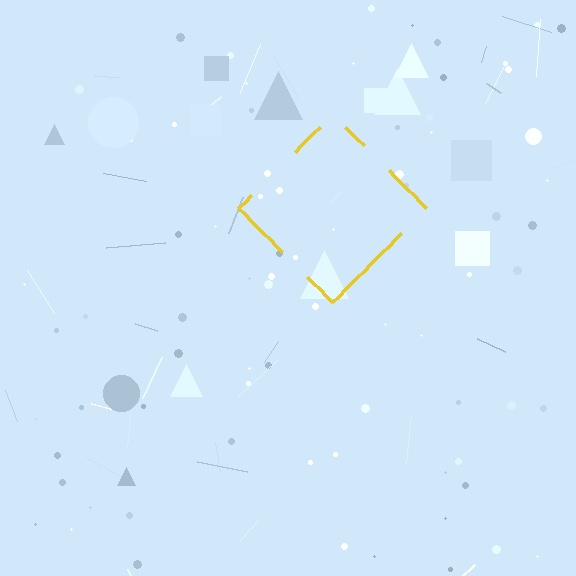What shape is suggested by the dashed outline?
The dashed outline suggests a diamond.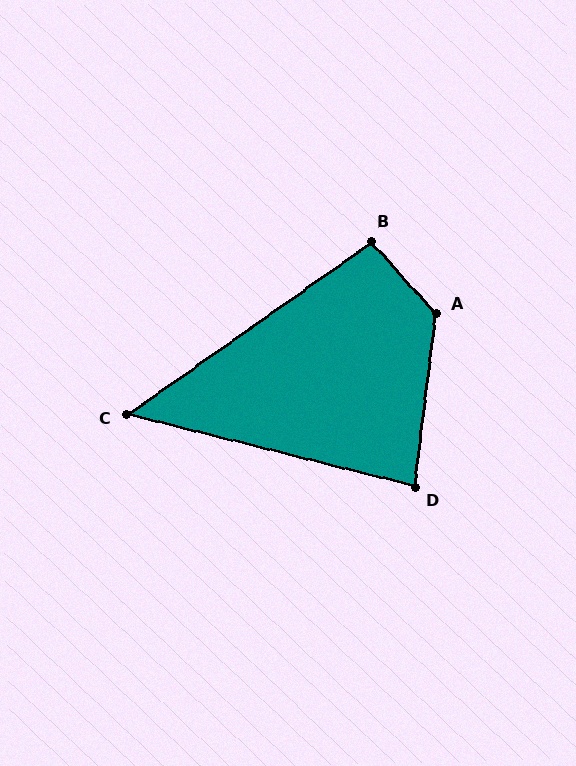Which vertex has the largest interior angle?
A, at approximately 131 degrees.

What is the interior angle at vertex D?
Approximately 83 degrees (acute).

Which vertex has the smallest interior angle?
C, at approximately 49 degrees.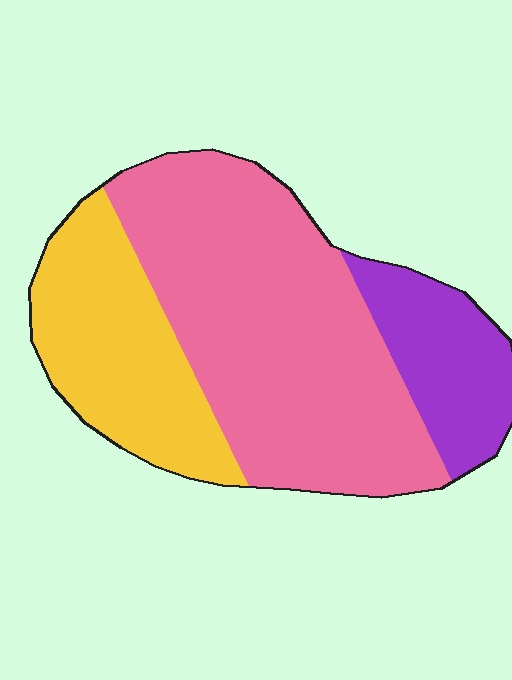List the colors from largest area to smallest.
From largest to smallest: pink, yellow, purple.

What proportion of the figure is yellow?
Yellow takes up about one quarter (1/4) of the figure.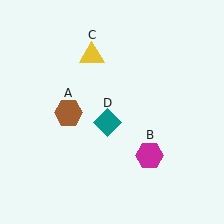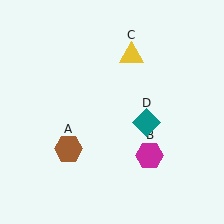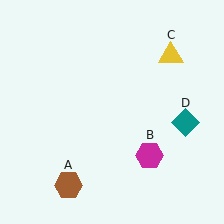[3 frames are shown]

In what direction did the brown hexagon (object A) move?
The brown hexagon (object A) moved down.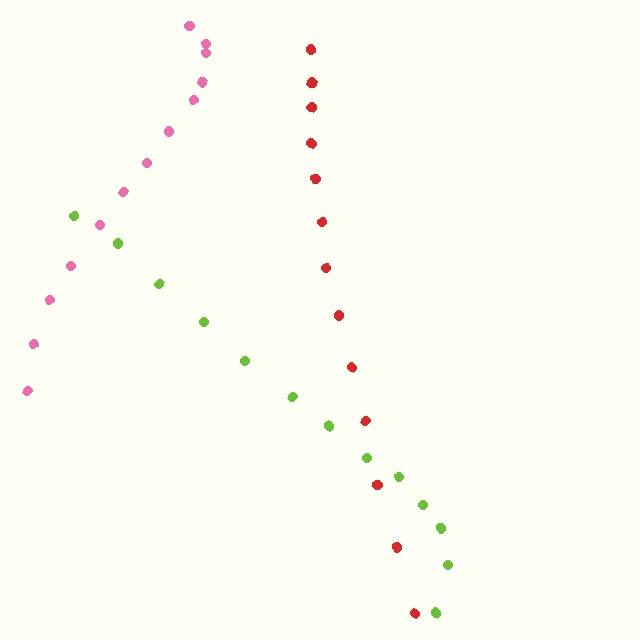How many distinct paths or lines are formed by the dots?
There are 3 distinct paths.